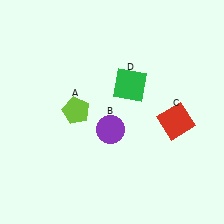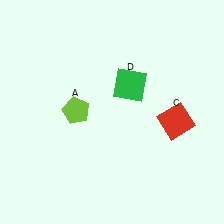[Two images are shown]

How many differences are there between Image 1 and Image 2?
There is 1 difference between the two images.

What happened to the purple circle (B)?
The purple circle (B) was removed in Image 2. It was in the bottom-left area of Image 1.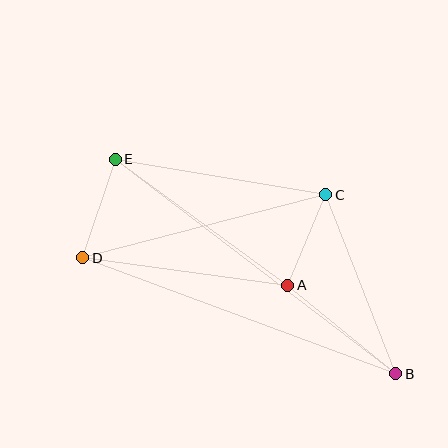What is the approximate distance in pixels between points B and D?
The distance between B and D is approximately 334 pixels.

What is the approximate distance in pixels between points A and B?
The distance between A and B is approximately 140 pixels.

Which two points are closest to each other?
Points A and C are closest to each other.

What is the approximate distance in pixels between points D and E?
The distance between D and E is approximately 103 pixels.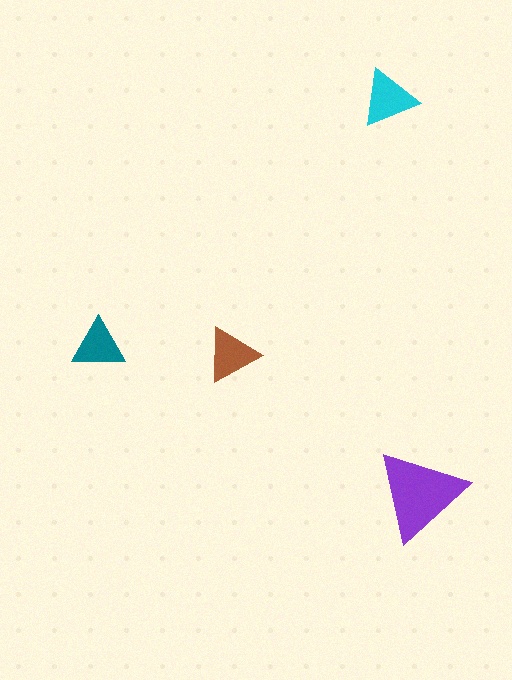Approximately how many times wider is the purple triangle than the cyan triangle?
About 1.5 times wider.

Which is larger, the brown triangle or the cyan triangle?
The cyan one.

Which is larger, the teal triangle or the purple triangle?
The purple one.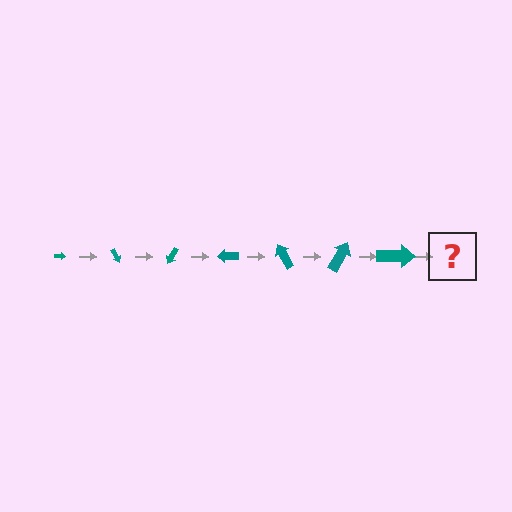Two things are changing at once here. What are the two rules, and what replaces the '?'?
The two rules are that the arrow grows larger each step and it rotates 60 degrees each step. The '?' should be an arrow, larger than the previous one and rotated 420 degrees from the start.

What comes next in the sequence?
The next element should be an arrow, larger than the previous one and rotated 420 degrees from the start.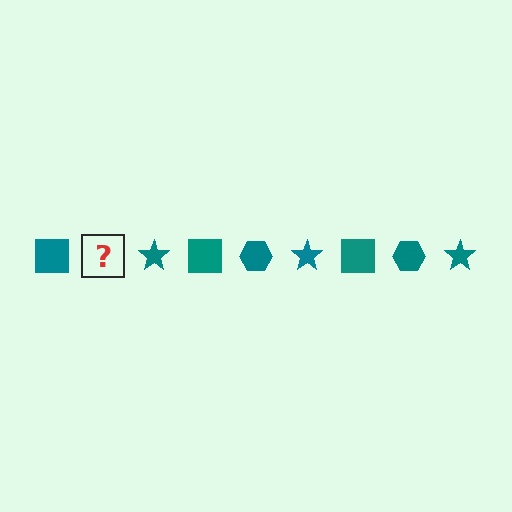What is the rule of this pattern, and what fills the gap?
The rule is that the pattern cycles through square, hexagon, star shapes in teal. The gap should be filled with a teal hexagon.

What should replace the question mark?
The question mark should be replaced with a teal hexagon.